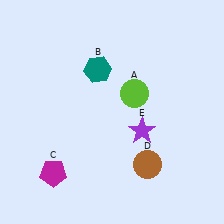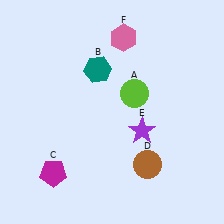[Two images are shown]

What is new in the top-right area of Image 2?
A pink hexagon (F) was added in the top-right area of Image 2.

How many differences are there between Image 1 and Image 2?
There is 1 difference between the two images.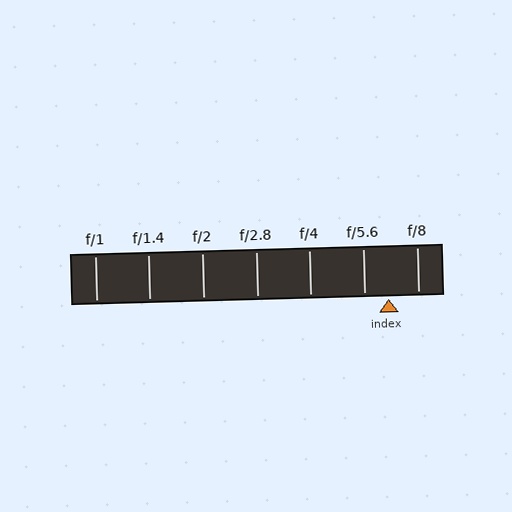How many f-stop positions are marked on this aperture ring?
There are 7 f-stop positions marked.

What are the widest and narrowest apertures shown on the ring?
The widest aperture shown is f/1 and the narrowest is f/8.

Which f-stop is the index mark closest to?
The index mark is closest to f/5.6.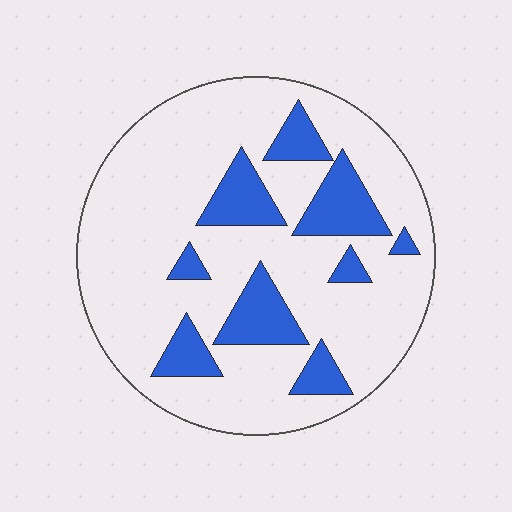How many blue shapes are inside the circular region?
9.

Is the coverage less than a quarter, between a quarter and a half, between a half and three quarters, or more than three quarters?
Less than a quarter.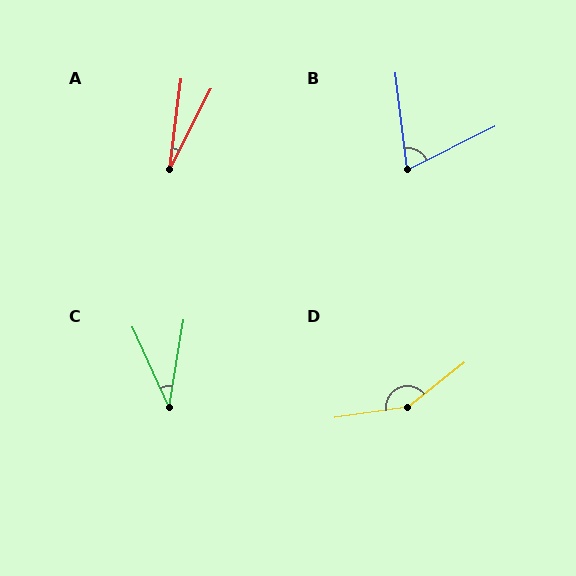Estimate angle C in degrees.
Approximately 34 degrees.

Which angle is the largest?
D, at approximately 150 degrees.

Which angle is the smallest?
A, at approximately 20 degrees.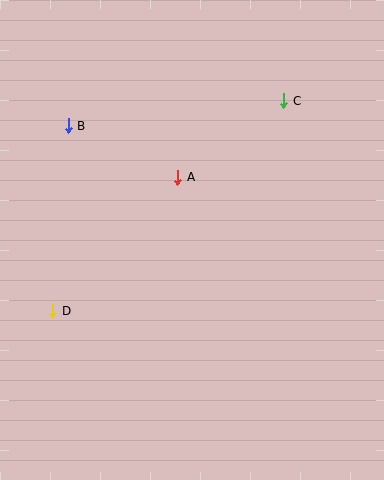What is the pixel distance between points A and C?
The distance between A and C is 131 pixels.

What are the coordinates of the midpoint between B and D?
The midpoint between B and D is at (60, 218).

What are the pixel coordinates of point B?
Point B is at (68, 126).